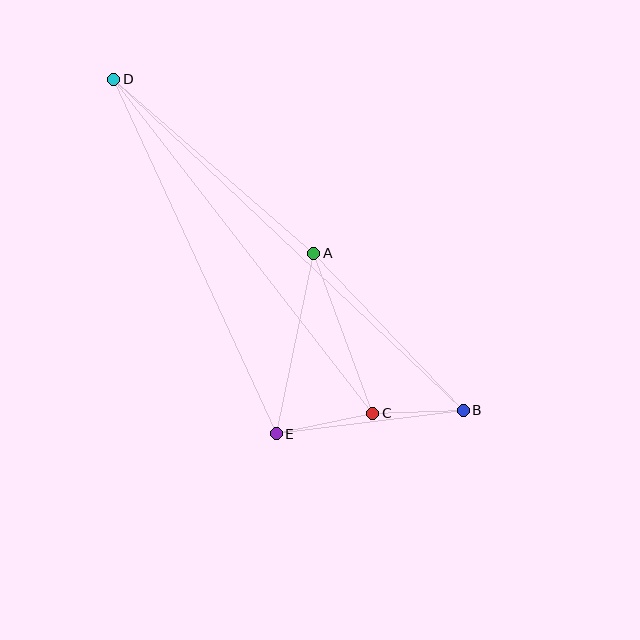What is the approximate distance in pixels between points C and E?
The distance between C and E is approximately 99 pixels.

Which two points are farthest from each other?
Points B and D are farthest from each other.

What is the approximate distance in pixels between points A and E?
The distance between A and E is approximately 184 pixels.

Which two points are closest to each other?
Points B and C are closest to each other.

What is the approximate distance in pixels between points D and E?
The distance between D and E is approximately 390 pixels.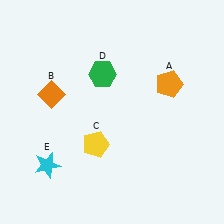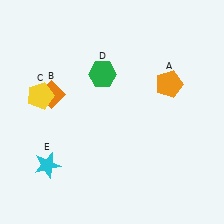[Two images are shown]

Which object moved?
The yellow pentagon (C) moved left.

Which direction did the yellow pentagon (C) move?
The yellow pentagon (C) moved left.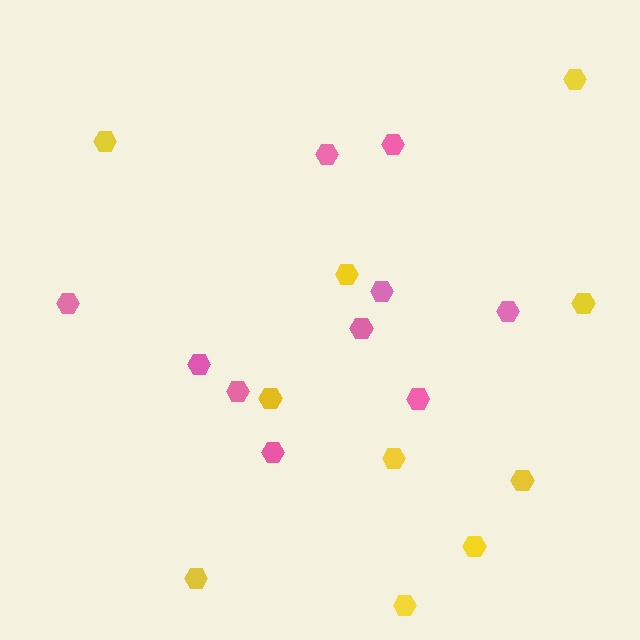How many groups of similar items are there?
There are 2 groups: one group of pink hexagons (10) and one group of yellow hexagons (10).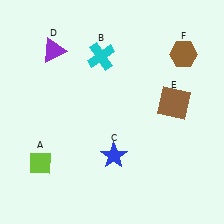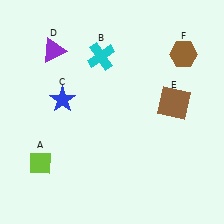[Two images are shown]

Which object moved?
The blue star (C) moved up.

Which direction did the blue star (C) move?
The blue star (C) moved up.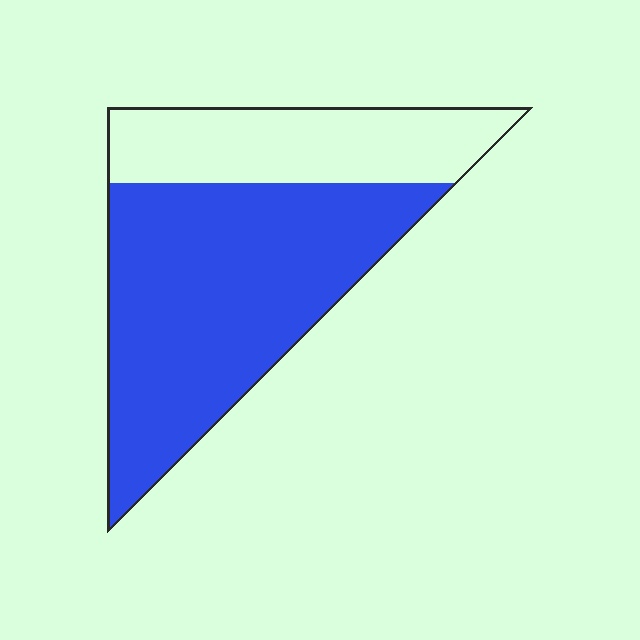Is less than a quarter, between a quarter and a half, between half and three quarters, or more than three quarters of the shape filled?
Between half and three quarters.